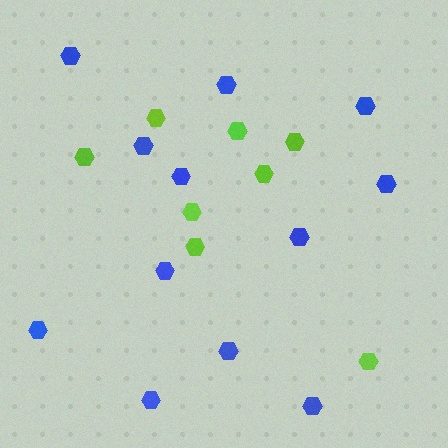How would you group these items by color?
There are 2 groups: one group of lime hexagons (8) and one group of blue hexagons (12).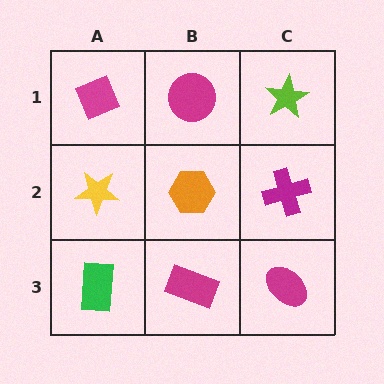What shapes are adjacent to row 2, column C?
A lime star (row 1, column C), a magenta ellipse (row 3, column C), an orange hexagon (row 2, column B).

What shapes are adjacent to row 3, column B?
An orange hexagon (row 2, column B), a green rectangle (row 3, column A), a magenta ellipse (row 3, column C).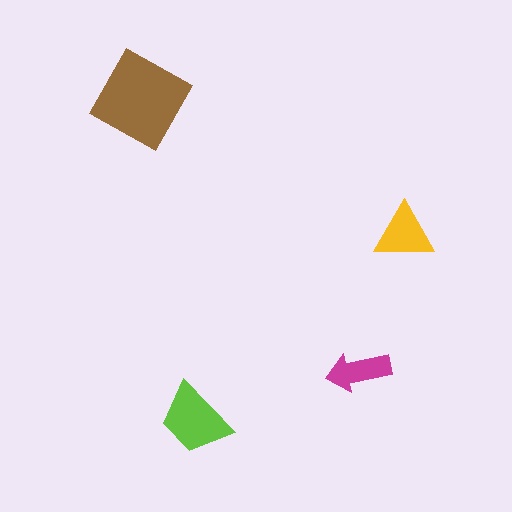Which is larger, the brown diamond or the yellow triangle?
The brown diamond.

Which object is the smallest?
The magenta arrow.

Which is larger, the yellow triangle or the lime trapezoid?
The lime trapezoid.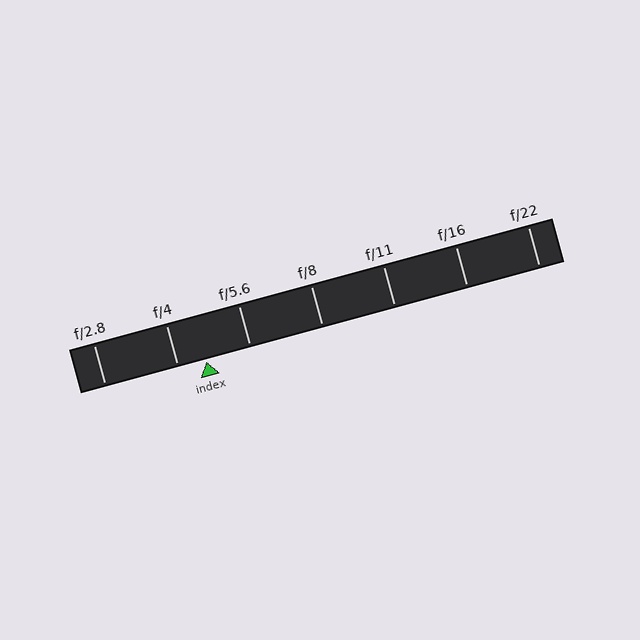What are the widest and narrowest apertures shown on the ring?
The widest aperture shown is f/2.8 and the narrowest is f/22.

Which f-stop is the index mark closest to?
The index mark is closest to f/4.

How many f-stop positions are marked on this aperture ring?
There are 7 f-stop positions marked.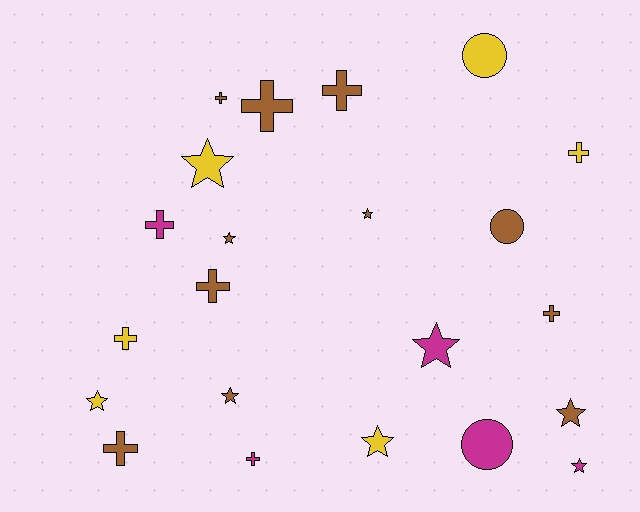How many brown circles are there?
There is 1 brown circle.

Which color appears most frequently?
Brown, with 11 objects.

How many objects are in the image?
There are 22 objects.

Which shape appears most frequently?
Cross, with 10 objects.